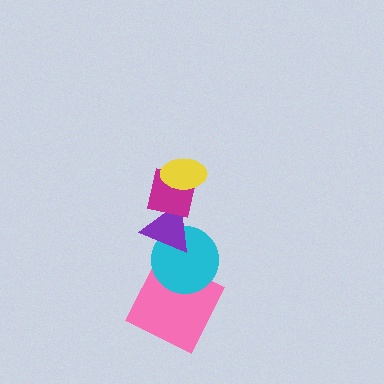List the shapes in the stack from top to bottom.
From top to bottom: the yellow ellipse, the magenta square, the purple triangle, the cyan circle, the pink square.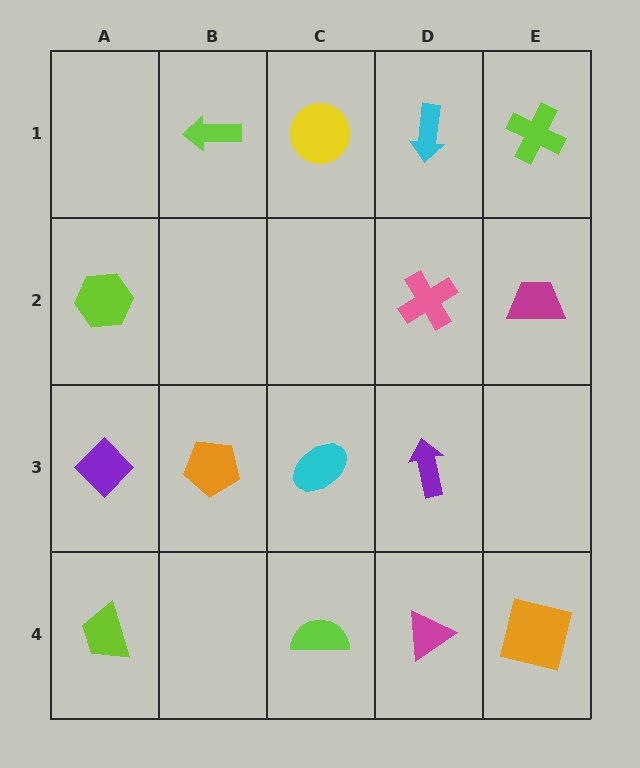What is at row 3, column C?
A cyan ellipse.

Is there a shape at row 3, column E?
No, that cell is empty.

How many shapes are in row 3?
4 shapes.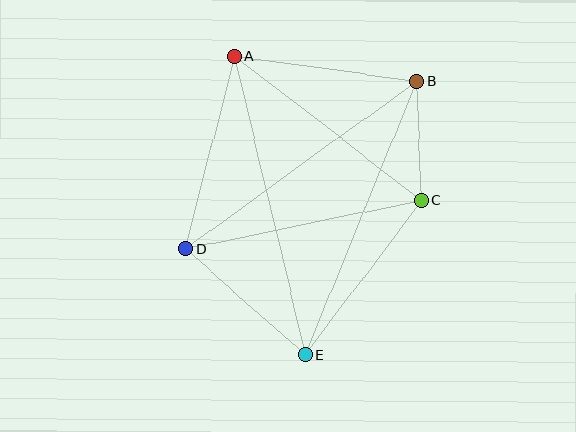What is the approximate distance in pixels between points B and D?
The distance between B and D is approximately 286 pixels.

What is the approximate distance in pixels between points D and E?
The distance between D and E is approximately 160 pixels.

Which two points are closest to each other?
Points B and C are closest to each other.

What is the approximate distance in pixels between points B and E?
The distance between B and E is approximately 296 pixels.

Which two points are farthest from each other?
Points A and E are farthest from each other.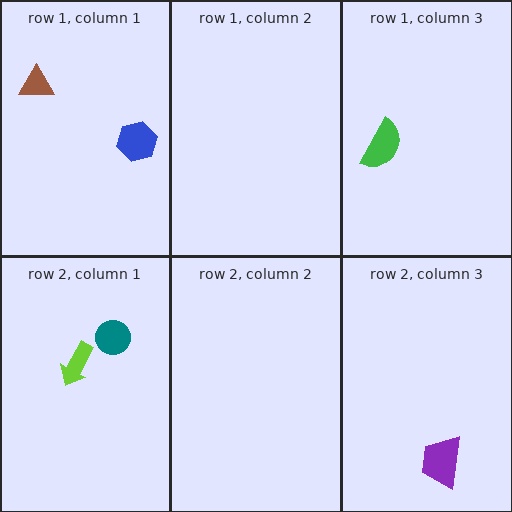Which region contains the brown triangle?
The row 1, column 1 region.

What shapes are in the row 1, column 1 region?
The brown triangle, the blue hexagon.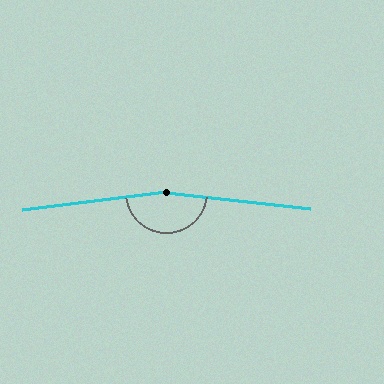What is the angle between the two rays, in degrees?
Approximately 166 degrees.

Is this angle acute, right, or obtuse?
It is obtuse.